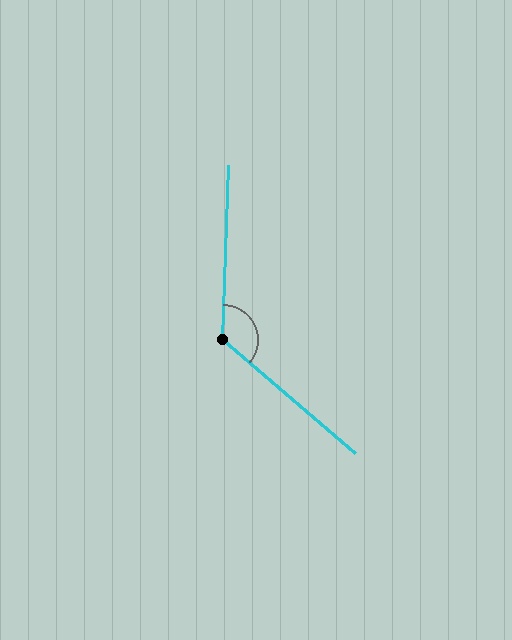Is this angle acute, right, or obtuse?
It is obtuse.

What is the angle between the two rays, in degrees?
Approximately 129 degrees.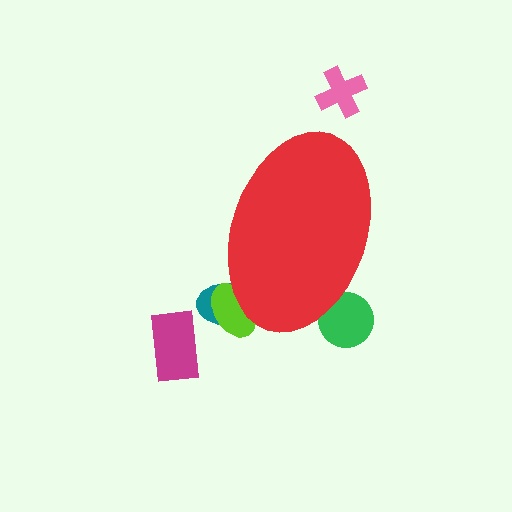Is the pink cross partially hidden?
No, the pink cross is fully visible.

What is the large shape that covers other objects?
A red ellipse.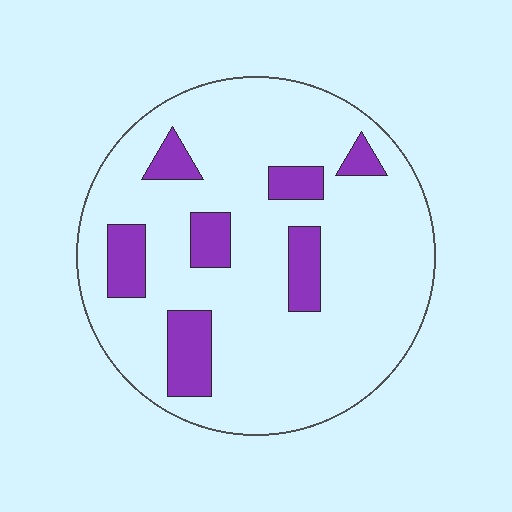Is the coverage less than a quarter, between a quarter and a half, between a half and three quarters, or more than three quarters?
Less than a quarter.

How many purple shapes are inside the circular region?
7.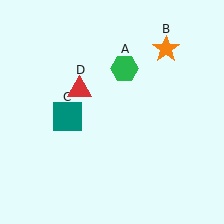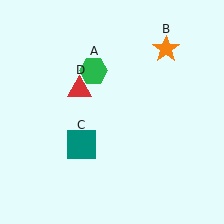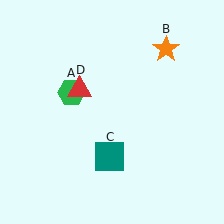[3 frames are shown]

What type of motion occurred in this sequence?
The green hexagon (object A), teal square (object C) rotated counterclockwise around the center of the scene.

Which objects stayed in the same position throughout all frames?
Orange star (object B) and red triangle (object D) remained stationary.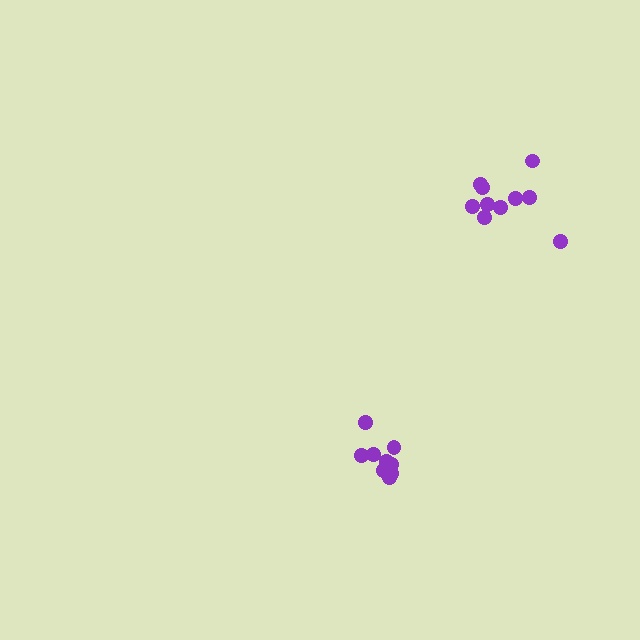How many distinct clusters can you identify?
There are 2 distinct clusters.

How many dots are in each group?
Group 1: 10 dots, Group 2: 9 dots (19 total).